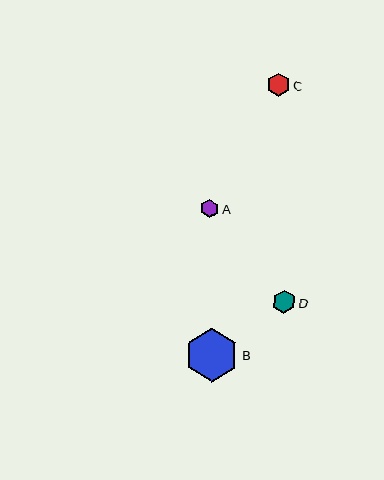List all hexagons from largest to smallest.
From largest to smallest: B, C, D, A.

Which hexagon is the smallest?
Hexagon A is the smallest with a size of approximately 18 pixels.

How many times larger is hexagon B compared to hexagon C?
Hexagon B is approximately 2.3 times the size of hexagon C.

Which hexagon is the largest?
Hexagon B is the largest with a size of approximately 53 pixels.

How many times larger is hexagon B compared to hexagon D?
Hexagon B is approximately 2.3 times the size of hexagon D.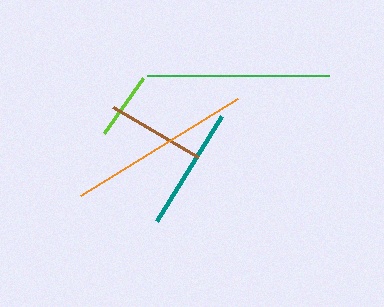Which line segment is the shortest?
The lime line is the shortest at approximately 68 pixels.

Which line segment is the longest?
The orange line is the longest at approximately 184 pixels.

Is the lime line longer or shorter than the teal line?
The teal line is longer than the lime line.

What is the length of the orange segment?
The orange segment is approximately 184 pixels long.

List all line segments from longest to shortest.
From longest to shortest: orange, green, teal, brown, lime.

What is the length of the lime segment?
The lime segment is approximately 68 pixels long.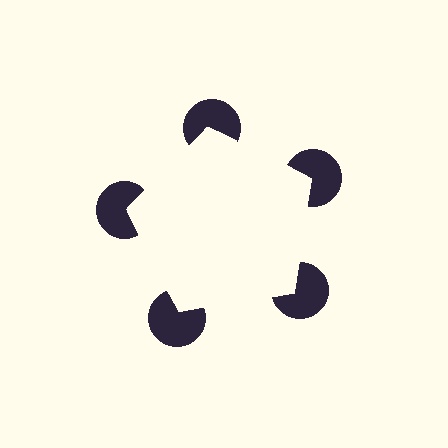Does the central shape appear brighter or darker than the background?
It typically appears slightly brighter than the background, even though no actual brightness change is drawn.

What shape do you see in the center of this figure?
An illusory pentagon — its edges are inferred from the aligned wedge cuts in the pac-man discs, not physically drawn.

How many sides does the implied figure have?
5 sides.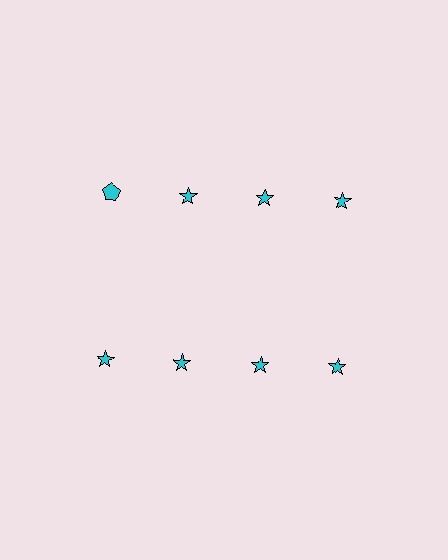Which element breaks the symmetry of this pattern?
The cyan pentagon in the top row, leftmost column breaks the symmetry. All other shapes are cyan stars.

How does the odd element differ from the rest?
It has a different shape: pentagon instead of star.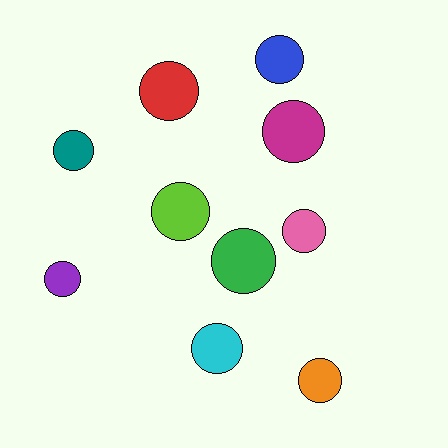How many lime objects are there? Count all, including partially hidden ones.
There is 1 lime object.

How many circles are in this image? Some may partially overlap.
There are 10 circles.